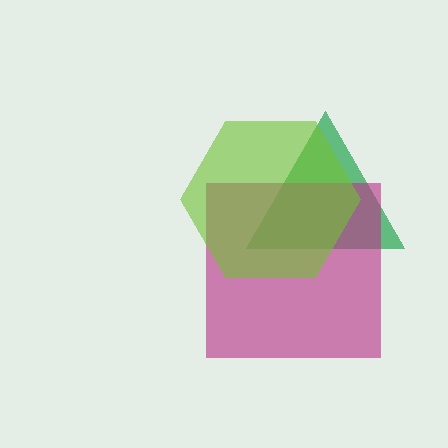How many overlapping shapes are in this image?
There are 3 overlapping shapes in the image.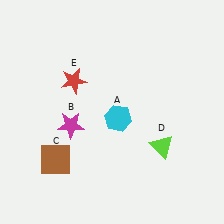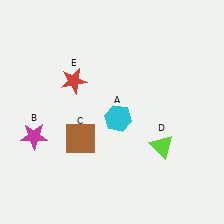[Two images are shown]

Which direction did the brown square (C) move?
The brown square (C) moved right.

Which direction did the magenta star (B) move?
The magenta star (B) moved left.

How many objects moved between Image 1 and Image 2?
2 objects moved between the two images.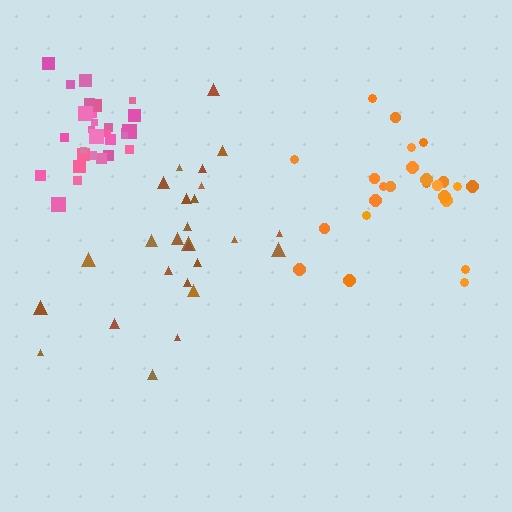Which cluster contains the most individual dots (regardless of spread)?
Pink (30).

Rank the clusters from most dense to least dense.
pink, orange, brown.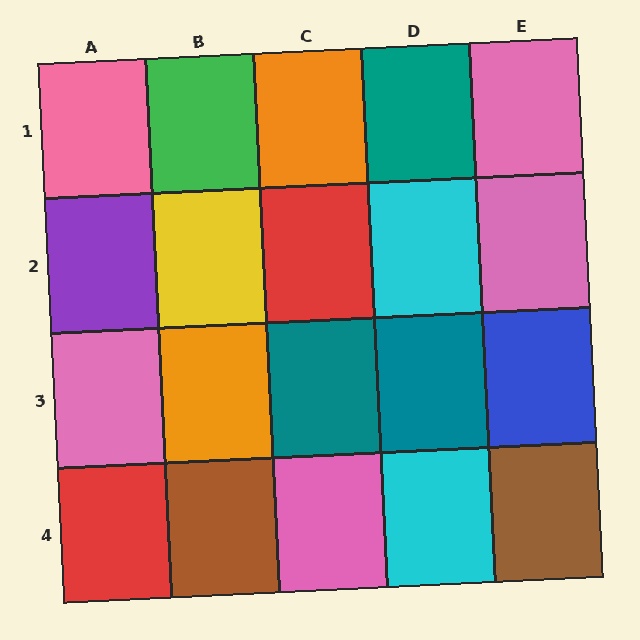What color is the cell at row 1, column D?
Teal.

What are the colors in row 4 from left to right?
Red, brown, pink, cyan, brown.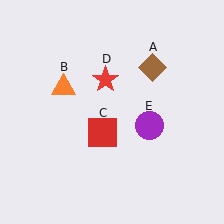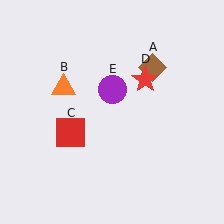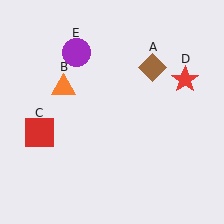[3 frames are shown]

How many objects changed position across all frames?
3 objects changed position: red square (object C), red star (object D), purple circle (object E).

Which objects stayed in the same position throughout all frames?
Brown diamond (object A) and orange triangle (object B) remained stationary.